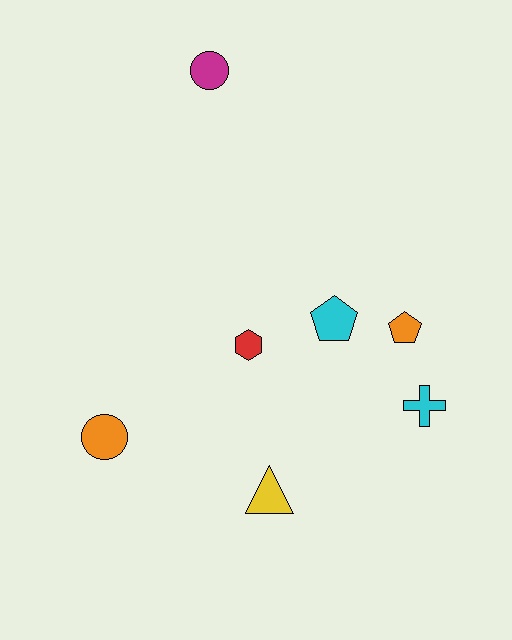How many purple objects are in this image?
There are no purple objects.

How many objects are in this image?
There are 7 objects.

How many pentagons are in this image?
There are 2 pentagons.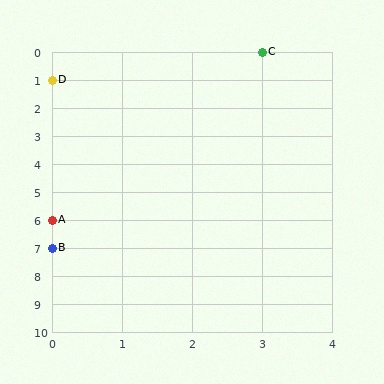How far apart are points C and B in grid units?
Points C and B are 3 columns and 7 rows apart (about 7.6 grid units diagonally).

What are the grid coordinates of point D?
Point D is at grid coordinates (0, 1).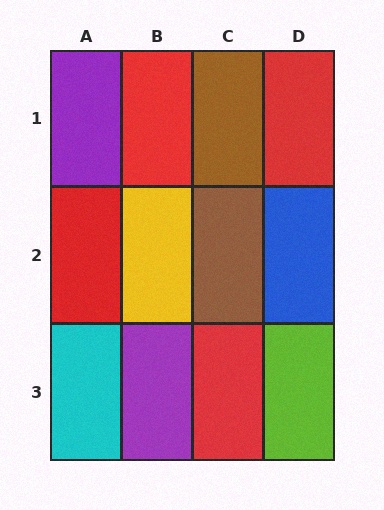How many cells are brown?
2 cells are brown.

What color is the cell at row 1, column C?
Brown.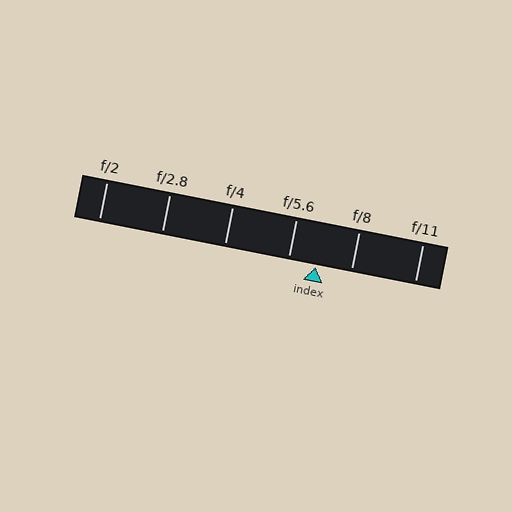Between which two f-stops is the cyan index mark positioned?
The index mark is between f/5.6 and f/8.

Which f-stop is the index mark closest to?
The index mark is closest to f/5.6.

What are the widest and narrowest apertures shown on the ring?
The widest aperture shown is f/2 and the narrowest is f/11.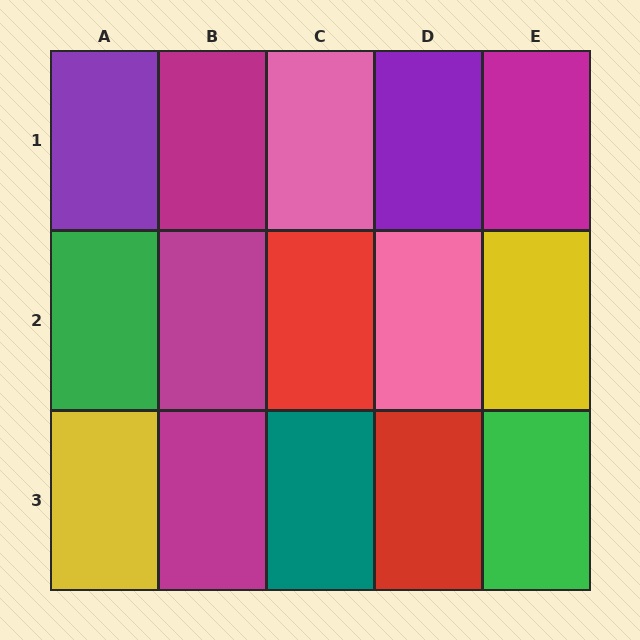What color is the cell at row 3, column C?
Teal.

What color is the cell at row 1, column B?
Magenta.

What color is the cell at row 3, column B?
Magenta.